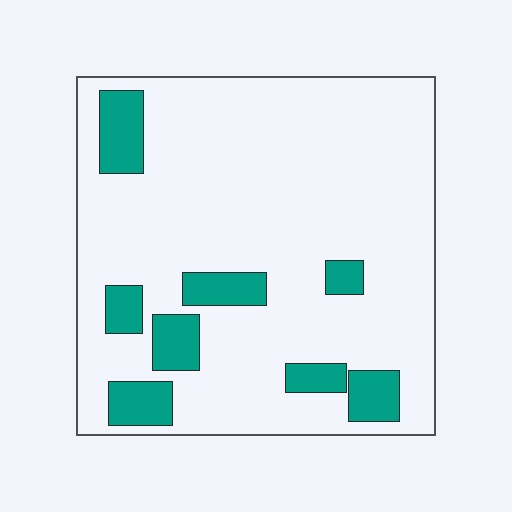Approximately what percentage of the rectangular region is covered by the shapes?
Approximately 15%.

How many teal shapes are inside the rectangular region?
8.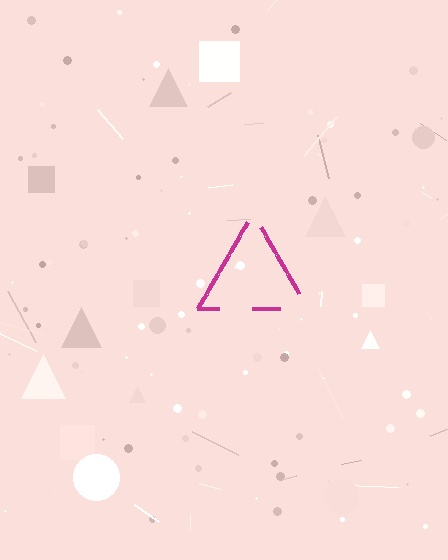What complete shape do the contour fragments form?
The contour fragments form a triangle.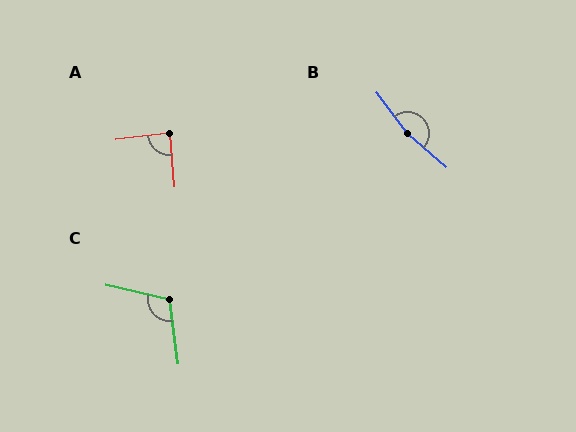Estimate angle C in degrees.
Approximately 110 degrees.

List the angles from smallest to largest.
A (89°), C (110°), B (168°).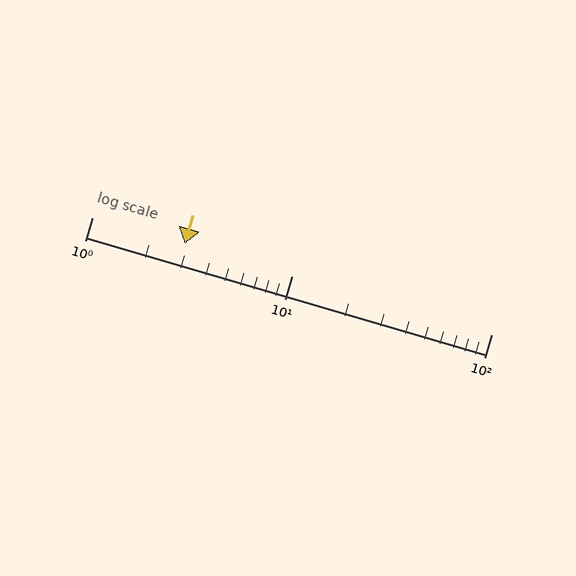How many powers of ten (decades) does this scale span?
The scale spans 2 decades, from 1 to 100.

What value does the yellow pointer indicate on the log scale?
The pointer indicates approximately 2.9.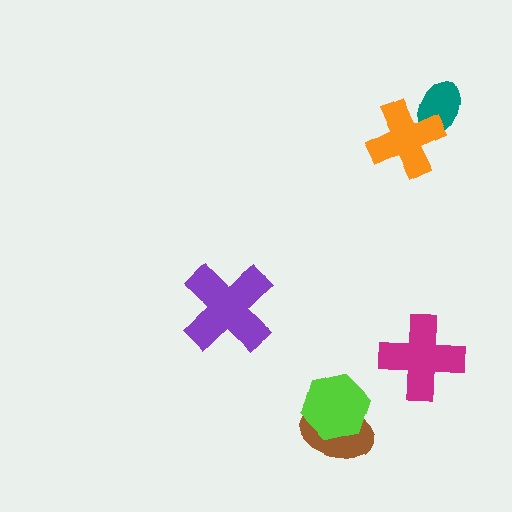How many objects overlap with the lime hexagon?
1 object overlaps with the lime hexagon.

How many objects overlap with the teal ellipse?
1 object overlaps with the teal ellipse.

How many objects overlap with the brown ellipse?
1 object overlaps with the brown ellipse.